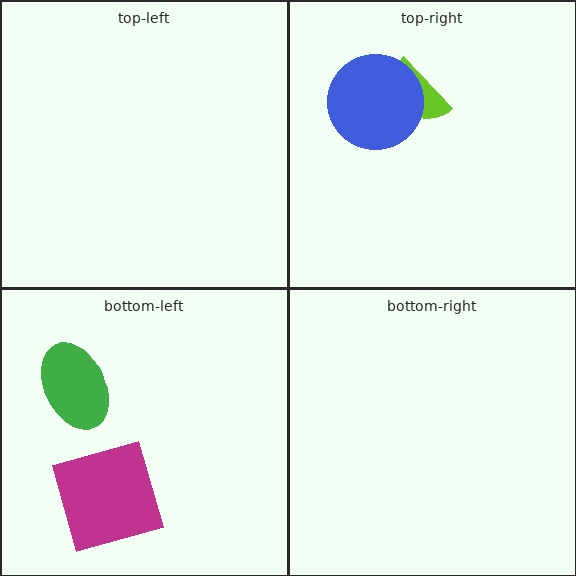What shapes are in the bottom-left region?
The green ellipse, the magenta square.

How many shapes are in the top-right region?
2.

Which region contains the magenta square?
The bottom-left region.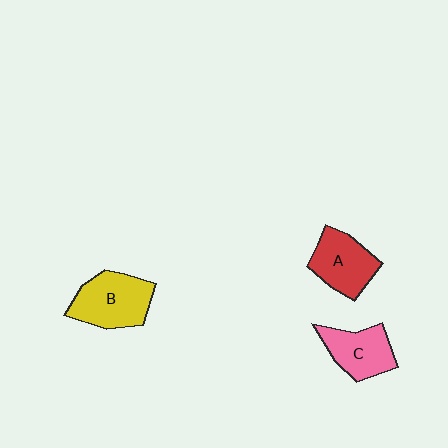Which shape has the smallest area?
Shape C (pink).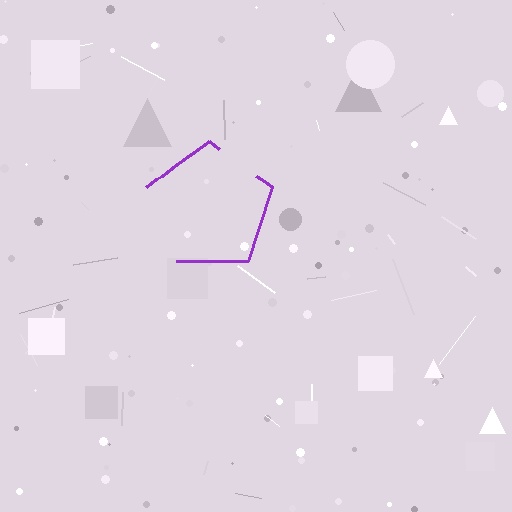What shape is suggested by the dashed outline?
The dashed outline suggests a pentagon.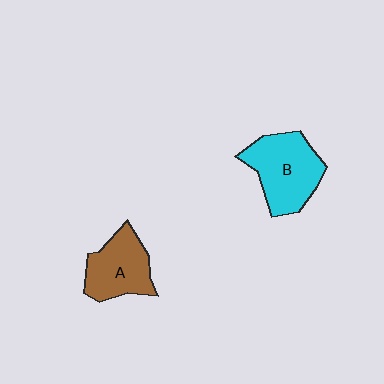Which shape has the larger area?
Shape B (cyan).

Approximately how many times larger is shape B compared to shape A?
Approximately 1.2 times.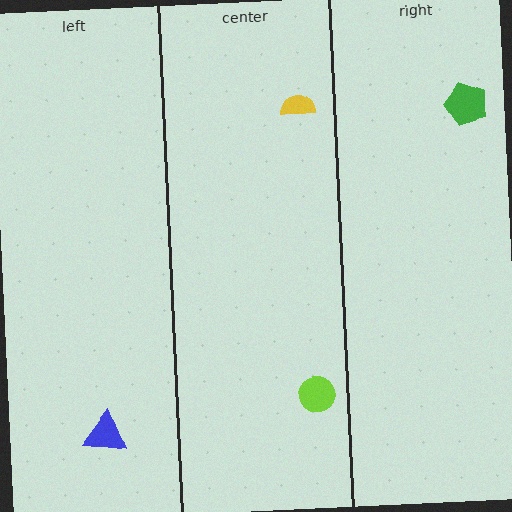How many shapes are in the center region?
2.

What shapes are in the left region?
The blue triangle.